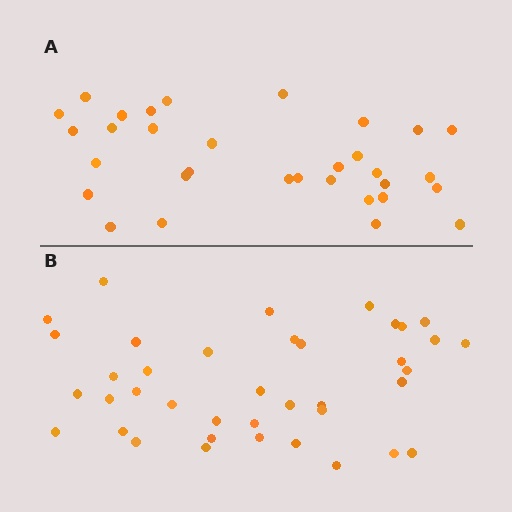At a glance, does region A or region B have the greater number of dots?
Region B (the bottom region) has more dots.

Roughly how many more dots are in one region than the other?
Region B has roughly 8 or so more dots than region A.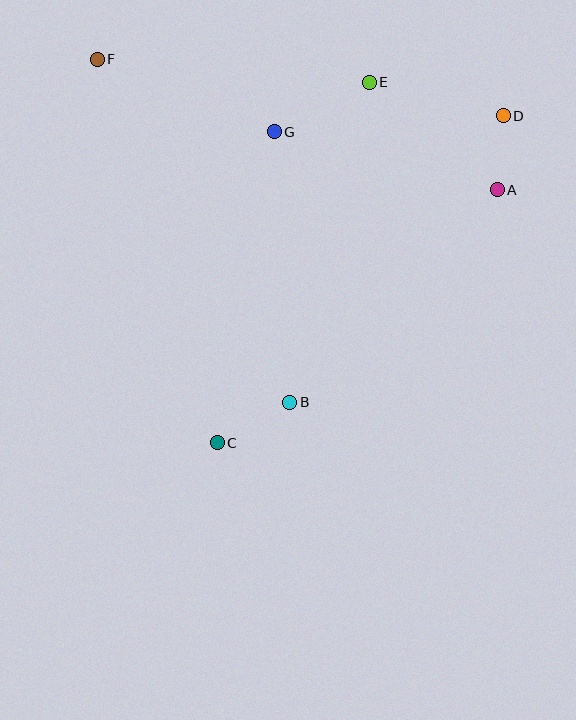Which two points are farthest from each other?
Points C and D are farthest from each other.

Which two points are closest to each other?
Points A and D are closest to each other.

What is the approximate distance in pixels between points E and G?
The distance between E and G is approximately 107 pixels.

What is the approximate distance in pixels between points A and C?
The distance between A and C is approximately 377 pixels.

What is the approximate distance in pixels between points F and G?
The distance between F and G is approximately 191 pixels.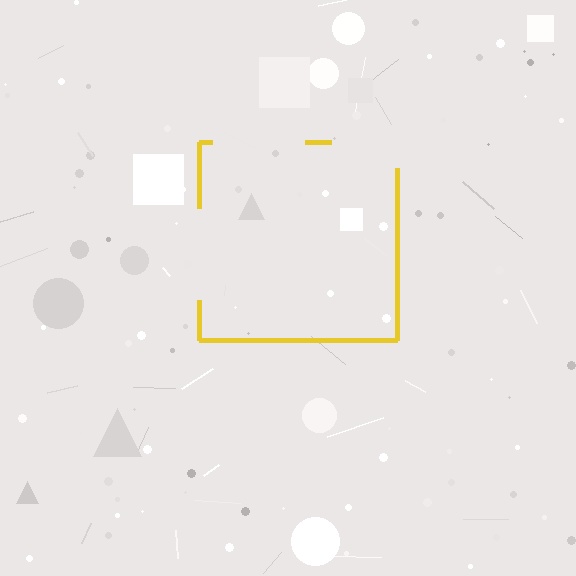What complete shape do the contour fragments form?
The contour fragments form a square.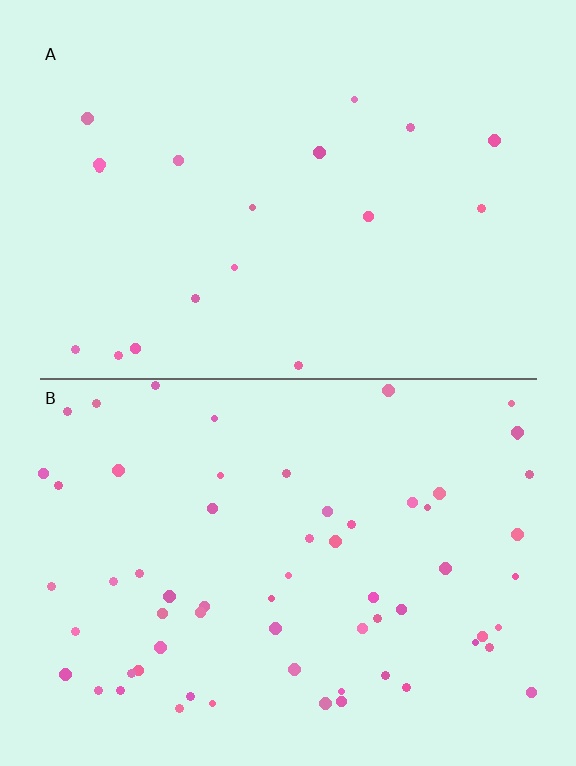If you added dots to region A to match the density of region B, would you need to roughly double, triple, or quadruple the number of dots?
Approximately triple.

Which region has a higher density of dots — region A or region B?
B (the bottom).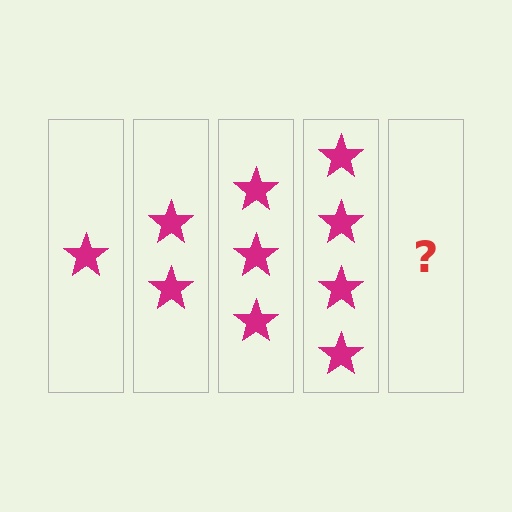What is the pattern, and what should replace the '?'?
The pattern is that each step adds one more star. The '?' should be 5 stars.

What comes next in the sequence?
The next element should be 5 stars.